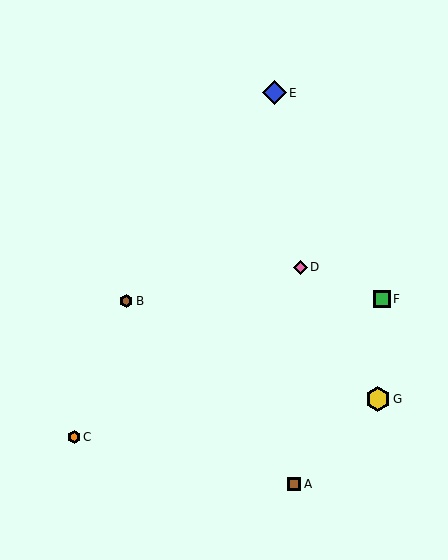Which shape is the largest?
The yellow hexagon (labeled G) is the largest.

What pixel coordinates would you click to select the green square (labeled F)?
Click at (382, 299) to select the green square F.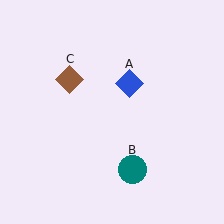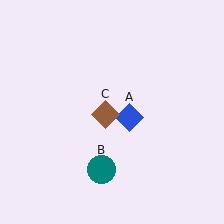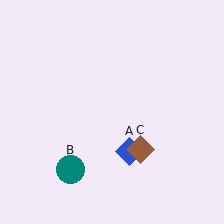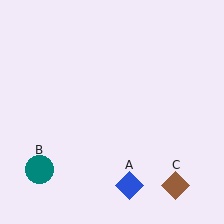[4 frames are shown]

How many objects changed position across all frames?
3 objects changed position: blue diamond (object A), teal circle (object B), brown diamond (object C).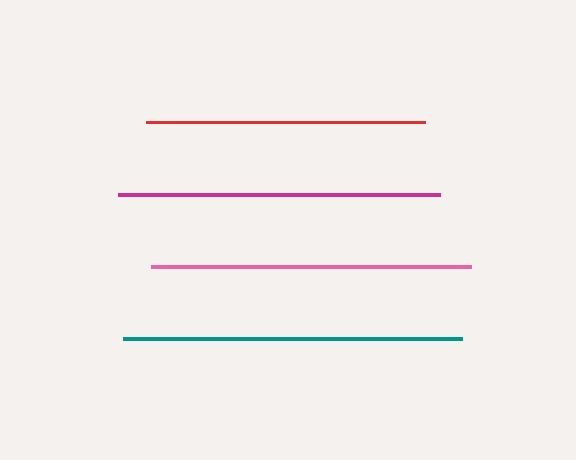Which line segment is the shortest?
The red line is the shortest at approximately 279 pixels.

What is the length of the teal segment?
The teal segment is approximately 339 pixels long.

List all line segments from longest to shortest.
From longest to shortest: teal, magenta, pink, red.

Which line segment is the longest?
The teal line is the longest at approximately 339 pixels.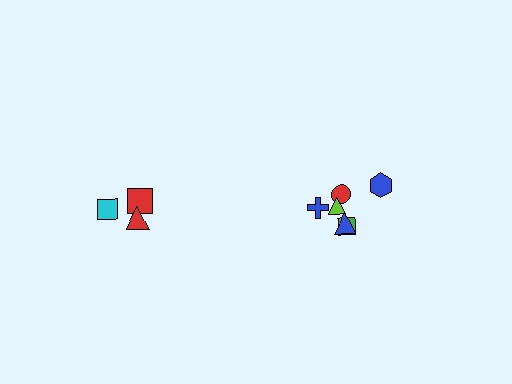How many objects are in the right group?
There are 6 objects.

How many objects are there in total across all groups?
There are 9 objects.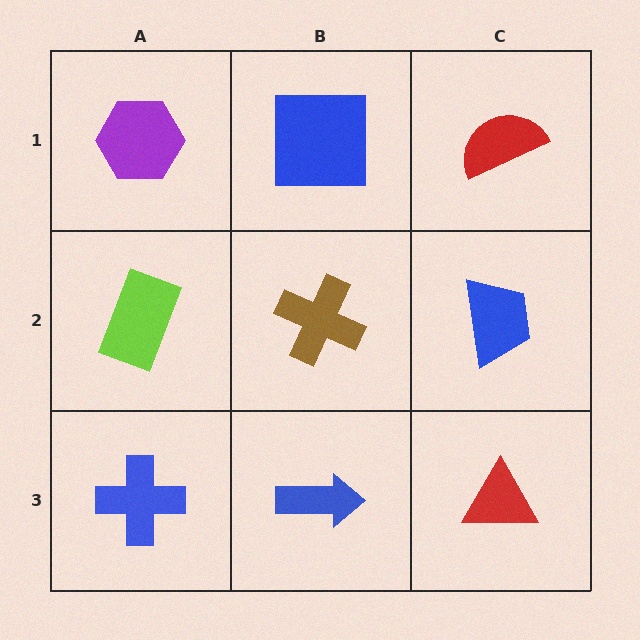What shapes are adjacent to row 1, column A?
A lime rectangle (row 2, column A), a blue square (row 1, column B).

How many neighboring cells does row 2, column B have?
4.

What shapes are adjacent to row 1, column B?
A brown cross (row 2, column B), a purple hexagon (row 1, column A), a red semicircle (row 1, column C).